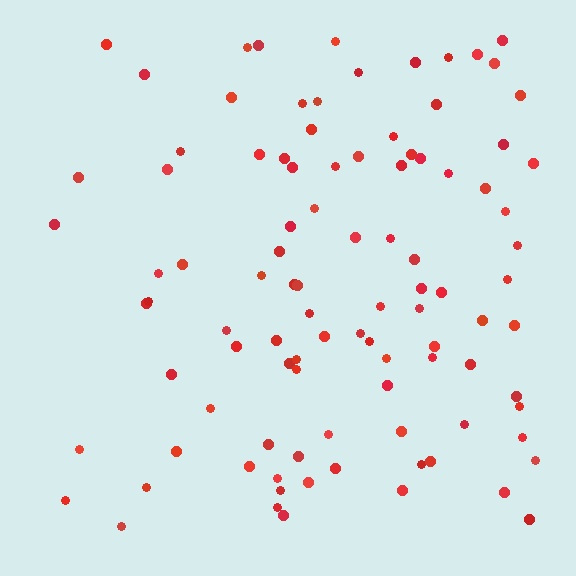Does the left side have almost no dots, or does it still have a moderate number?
Still a moderate number, just noticeably fewer than the right.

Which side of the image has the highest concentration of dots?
The right.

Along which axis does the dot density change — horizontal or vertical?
Horizontal.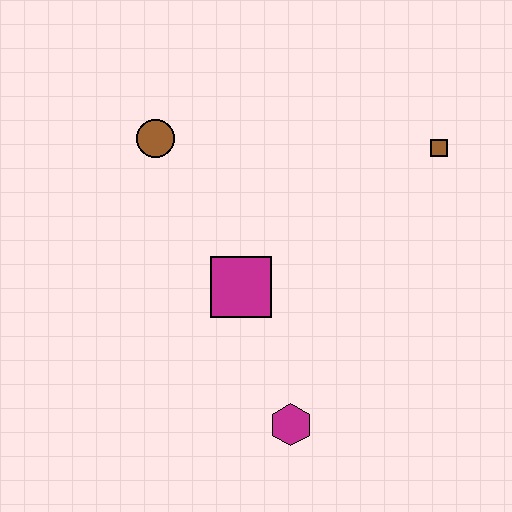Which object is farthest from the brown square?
The magenta hexagon is farthest from the brown square.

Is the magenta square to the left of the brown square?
Yes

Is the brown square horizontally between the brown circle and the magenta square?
No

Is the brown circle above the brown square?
Yes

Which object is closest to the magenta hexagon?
The magenta square is closest to the magenta hexagon.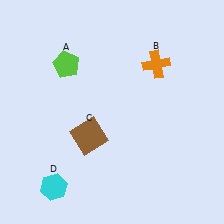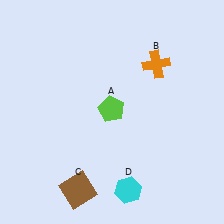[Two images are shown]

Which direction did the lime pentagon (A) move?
The lime pentagon (A) moved right.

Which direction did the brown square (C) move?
The brown square (C) moved down.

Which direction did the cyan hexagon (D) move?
The cyan hexagon (D) moved right.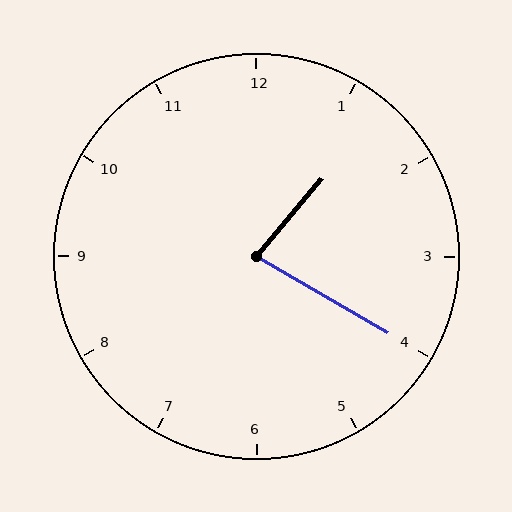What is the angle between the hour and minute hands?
Approximately 80 degrees.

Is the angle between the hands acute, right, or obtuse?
It is acute.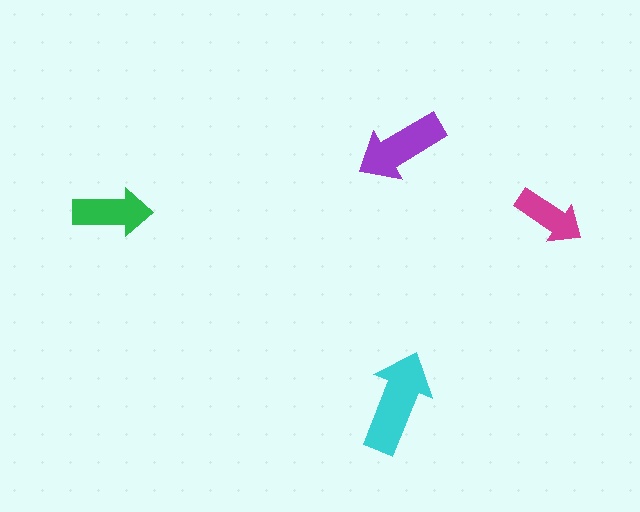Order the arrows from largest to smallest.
the cyan one, the purple one, the green one, the magenta one.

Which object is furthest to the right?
The magenta arrow is rightmost.